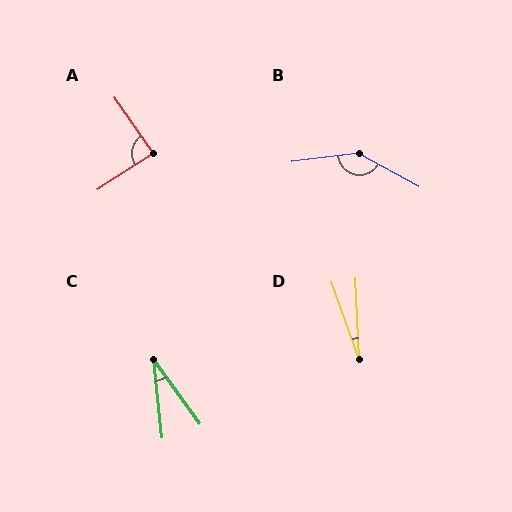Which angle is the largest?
B, at approximately 144 degrees.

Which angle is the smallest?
D, at approximately 17 degrees.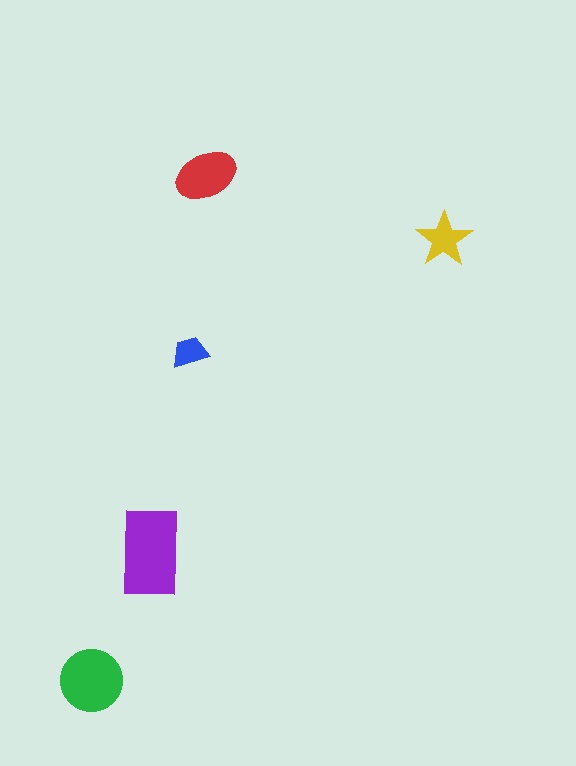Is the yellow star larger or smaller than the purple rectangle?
Smaller.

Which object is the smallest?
The blue trapezoid.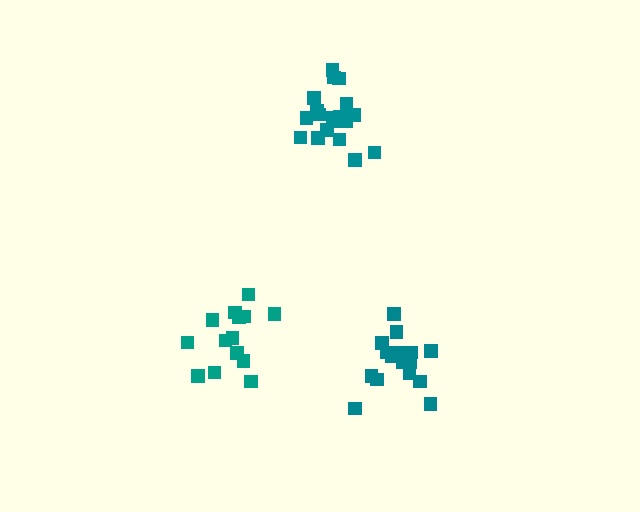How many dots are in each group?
Group 1: 18 dots, Group 2: 19 dots, Group 3: 14 dots (51 total).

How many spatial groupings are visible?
There are 3 spatial groupings.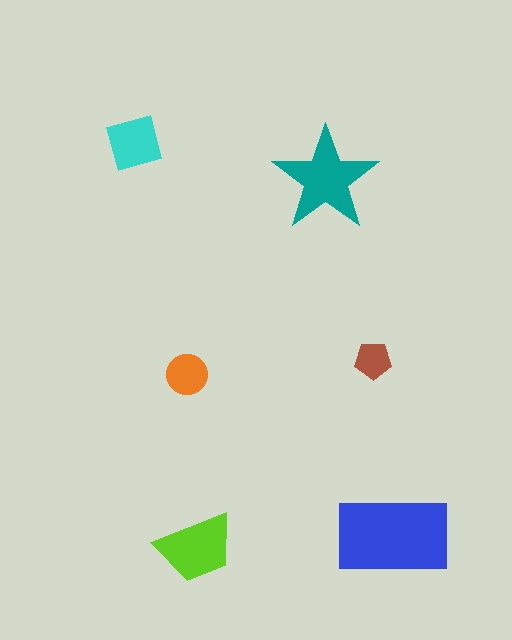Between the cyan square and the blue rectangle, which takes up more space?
The blue rectangle.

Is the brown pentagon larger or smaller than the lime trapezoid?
Smaller.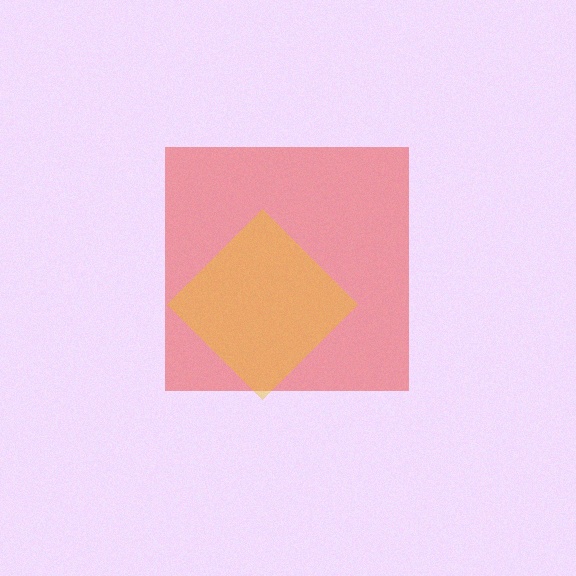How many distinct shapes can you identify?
There are 2 distinct shapes: a red square, a yellow diamond.